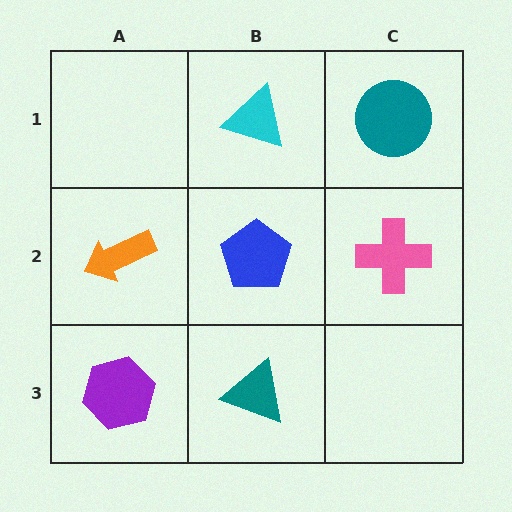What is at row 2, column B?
A blue pentagon.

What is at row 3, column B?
A teal triangle.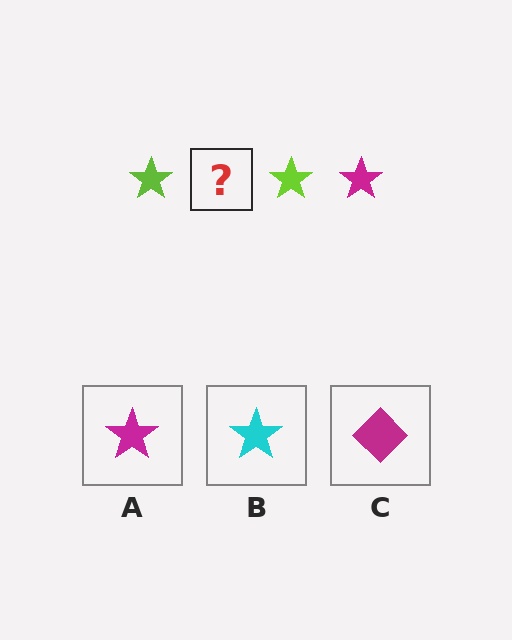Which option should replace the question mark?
Option A.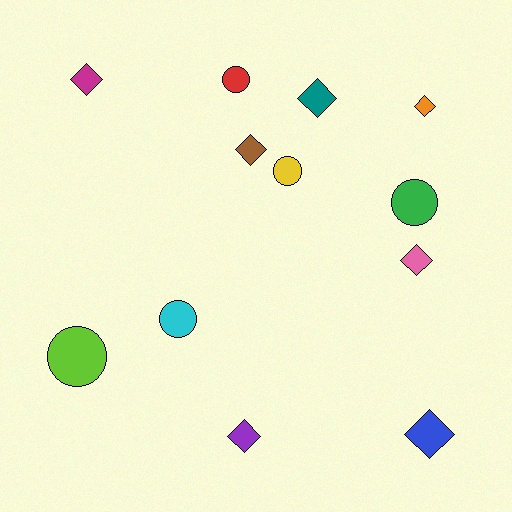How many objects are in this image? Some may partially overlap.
There are 12 objects.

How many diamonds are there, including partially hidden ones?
There are 7 diamonds.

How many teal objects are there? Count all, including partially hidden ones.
There is 1 teal object.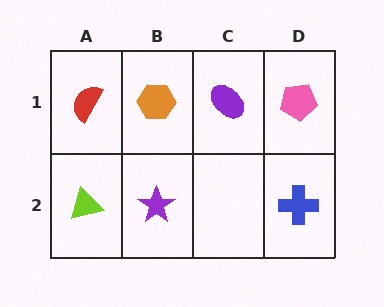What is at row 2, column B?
A purple star.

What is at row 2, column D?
A blue cross.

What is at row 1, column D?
A pink pentagon.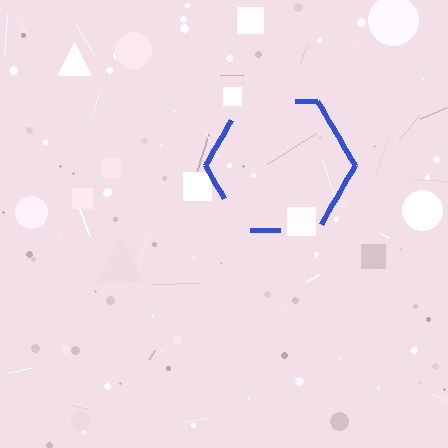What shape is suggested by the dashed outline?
The dashed outline suggests a hexagon.